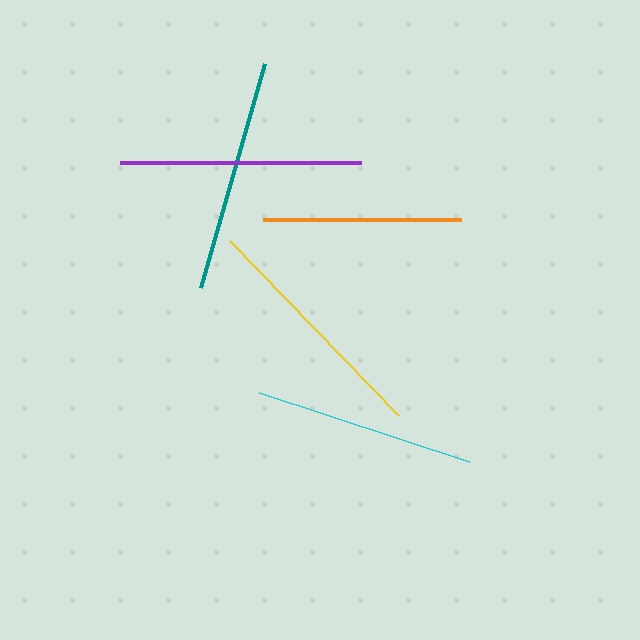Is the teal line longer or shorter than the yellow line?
The yellow line is longer than the teal line.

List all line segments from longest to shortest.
From longest to shortest: yellow, purple, teal, cyan, orange.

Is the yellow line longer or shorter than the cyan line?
The yellow line is longer than the cyan line.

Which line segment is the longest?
The yellow line is the longest at approximately 243 pixels.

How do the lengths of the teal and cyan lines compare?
The teal and cyan lines are approximately the same length.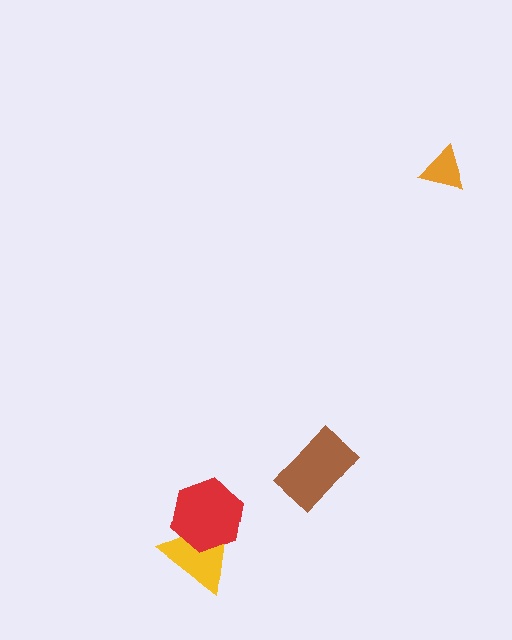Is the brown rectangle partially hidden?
No, no other shape covers it.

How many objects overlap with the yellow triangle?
1 object overlaps with the yellow triangle.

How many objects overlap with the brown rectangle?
0 objects overlap with the brown rectangle.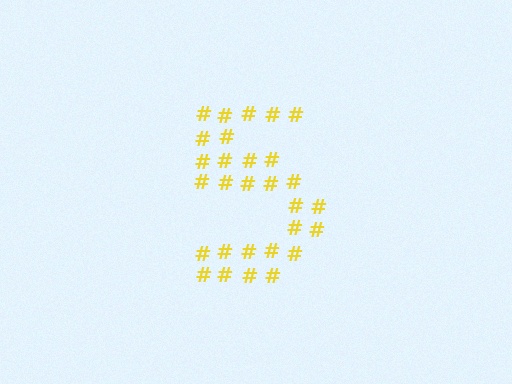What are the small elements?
The small elements are hash symbols.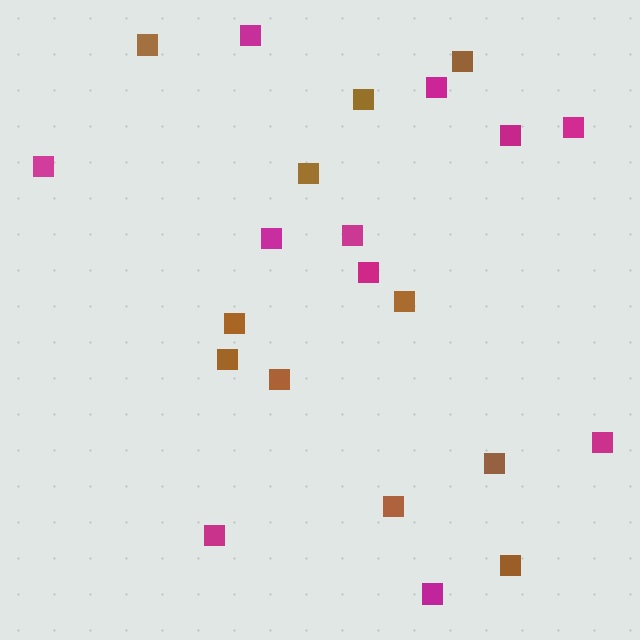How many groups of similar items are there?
There are 2 groups: one group of brown squares (11) and one group of magenta squares (11).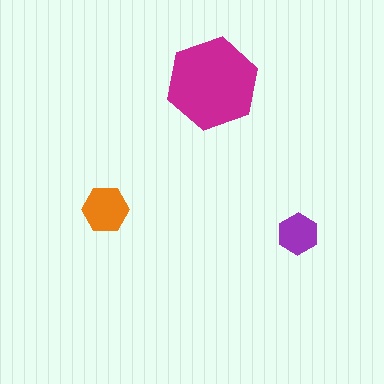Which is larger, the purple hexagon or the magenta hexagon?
The magenta one.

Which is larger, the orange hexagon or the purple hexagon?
The orange one.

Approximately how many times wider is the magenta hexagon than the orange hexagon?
About 2 times wider.